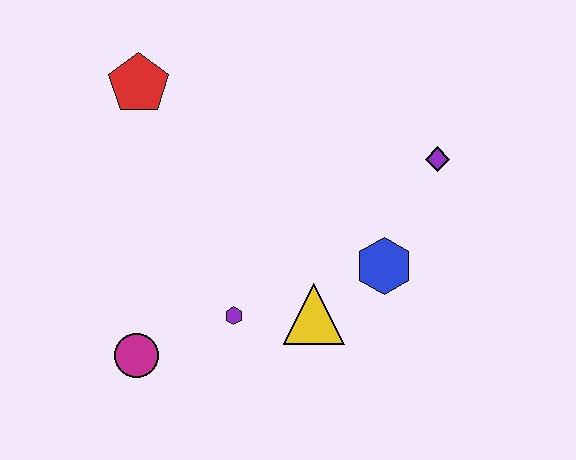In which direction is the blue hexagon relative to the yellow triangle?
The blue hexagon is to the right of the yellow triangle.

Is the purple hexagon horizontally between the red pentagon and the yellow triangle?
Yes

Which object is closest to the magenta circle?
The purple hexagon is closest to the magenta circle.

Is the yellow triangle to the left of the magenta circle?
No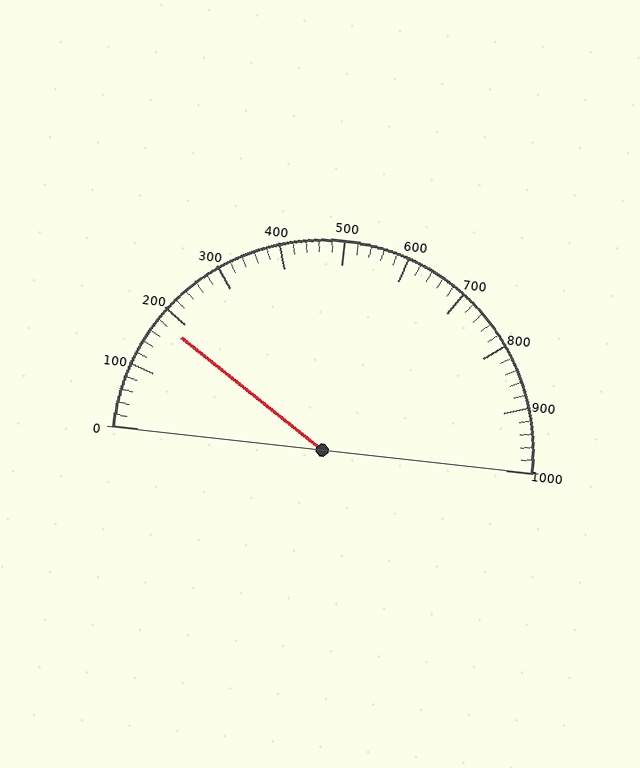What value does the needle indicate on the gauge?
The needle indicates approximately 180.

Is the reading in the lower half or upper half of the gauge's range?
The reading is in the lower half of the range (0 to 1000).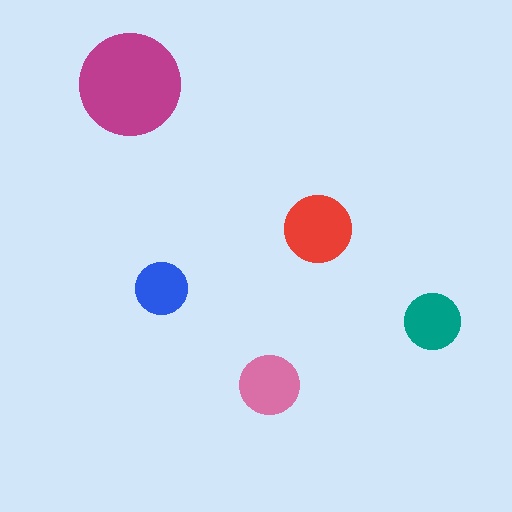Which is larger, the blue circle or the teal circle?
The teal one.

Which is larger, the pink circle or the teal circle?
The pink one.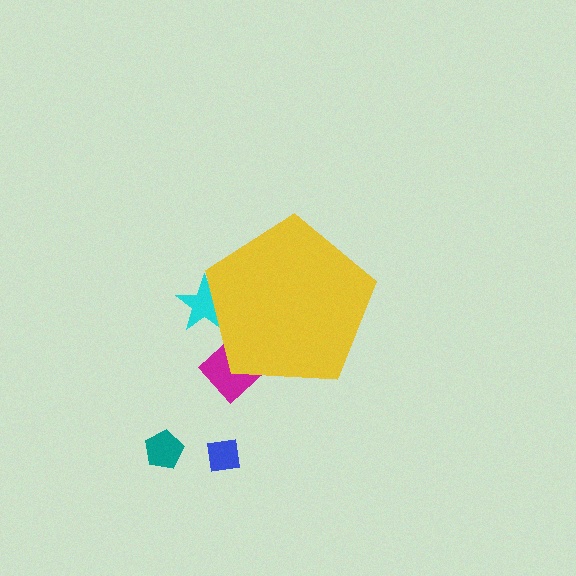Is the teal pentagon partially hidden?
No, the teal pentagon is fully visible.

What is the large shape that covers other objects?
A yellow pentagon.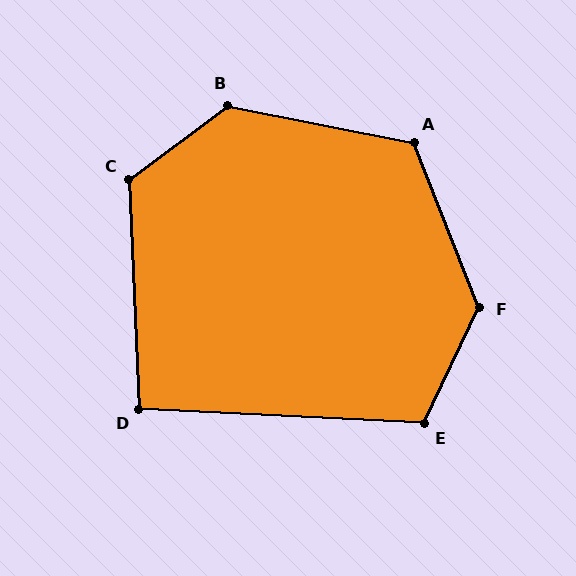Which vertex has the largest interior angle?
F, at approximately 133 degrees.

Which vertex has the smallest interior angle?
D, at approximately 95 degrees.